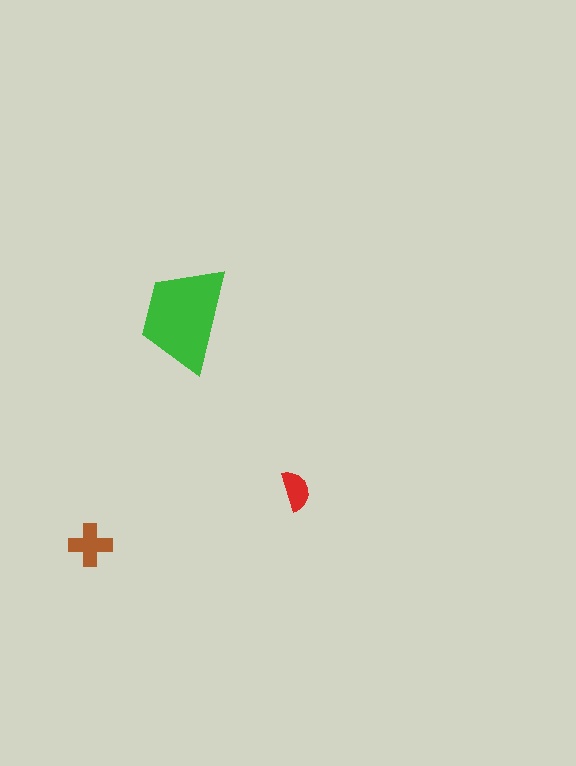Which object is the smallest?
The red semicircle.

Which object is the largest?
The green trapezoid.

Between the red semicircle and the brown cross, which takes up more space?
The brown cross.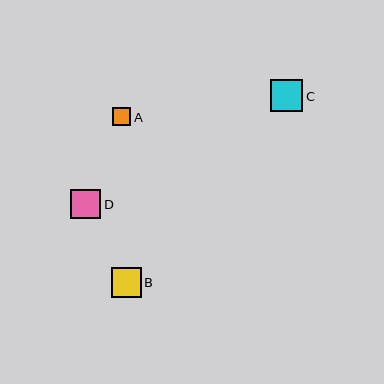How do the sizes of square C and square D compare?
Square C and square D are approximately the same size.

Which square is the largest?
Square C is the largest with a size of approximately 32 pixels.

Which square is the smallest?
Square A is the smallest with a size of approximately 19 pixels.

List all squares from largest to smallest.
From largest to smallest: C, D, B, A.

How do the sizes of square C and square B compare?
Square C and square B are approximately the same size.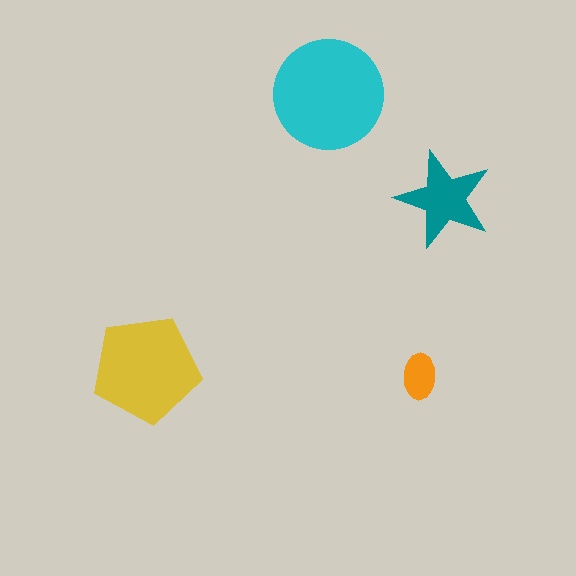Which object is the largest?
The cyan circle.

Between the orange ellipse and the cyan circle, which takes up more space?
The cyan circle.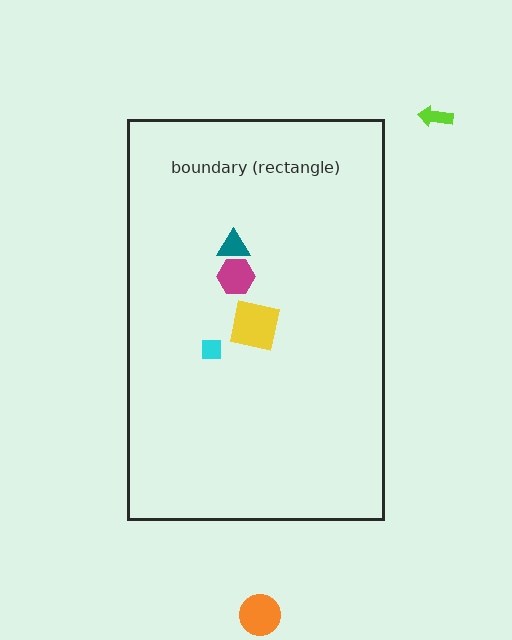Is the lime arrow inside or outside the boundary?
Outside.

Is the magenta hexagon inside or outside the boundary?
Inside.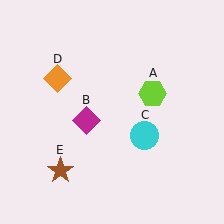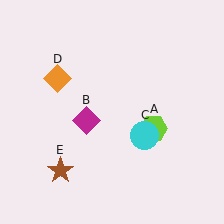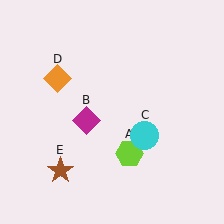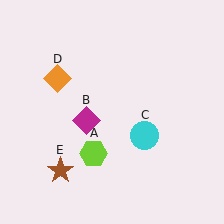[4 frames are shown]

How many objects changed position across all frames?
1 object changed position: lime hexagon (object A).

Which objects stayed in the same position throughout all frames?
Magenta diamond (object B) and cyan circle (object C) and orange diamond (object D) and brown star (object E) remained stationary.